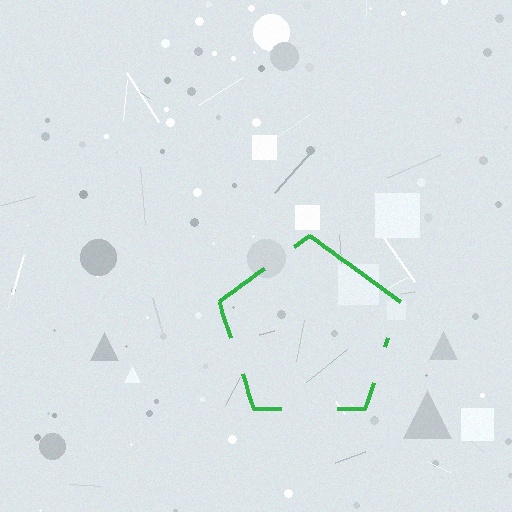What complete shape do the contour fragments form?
The contour fragments form a pentagon.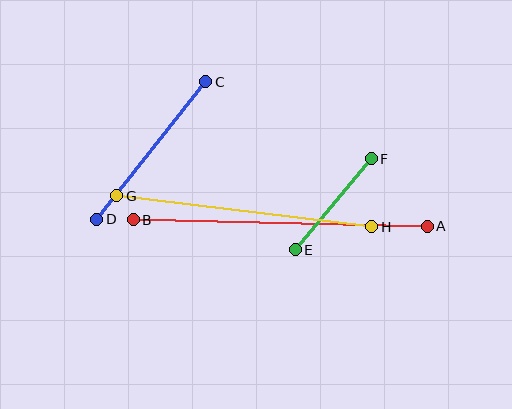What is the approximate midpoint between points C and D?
The midpoint is at approximately (151, 151) pixels.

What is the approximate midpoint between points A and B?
The midpoint is at approximately (280, 223) pixels.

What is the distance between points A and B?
The distance is approximately 294 pixels.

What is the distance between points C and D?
The distance is approximately 176 pixels.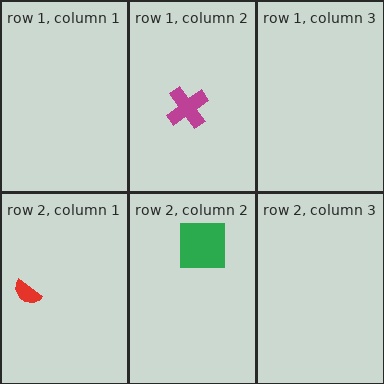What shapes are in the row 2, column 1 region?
The red semicircle.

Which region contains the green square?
The row 2, column 2 region.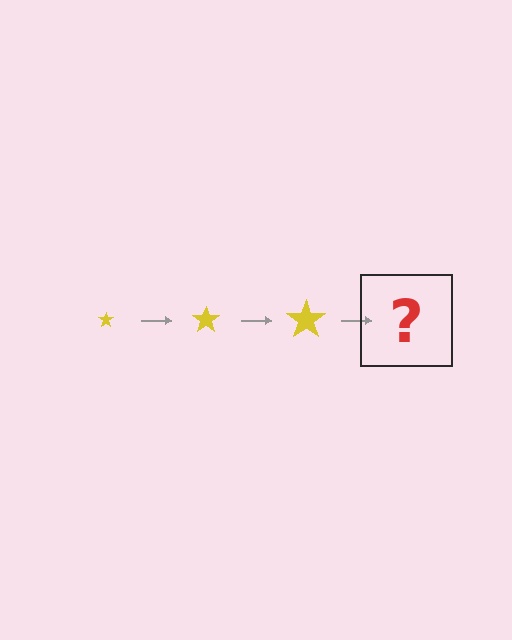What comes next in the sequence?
The next element should be a yellow star, larger than the previous one.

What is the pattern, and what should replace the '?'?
The pattern is that the star gets progressively larger each step. The '?' should be a yellow star, larger than the previous one.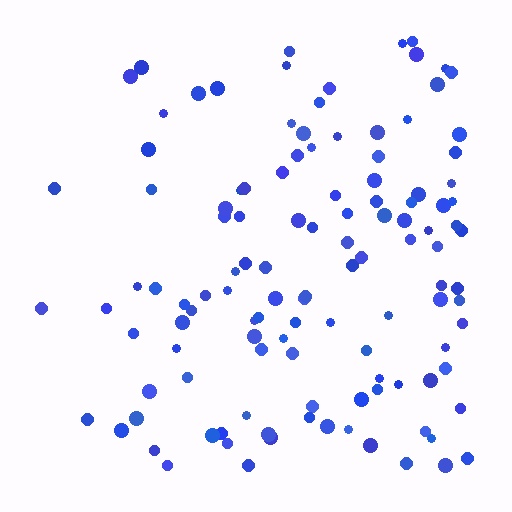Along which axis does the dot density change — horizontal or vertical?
Horizontal.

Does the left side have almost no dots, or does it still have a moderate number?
Still a moderate number, just noticeably fewer than the right.